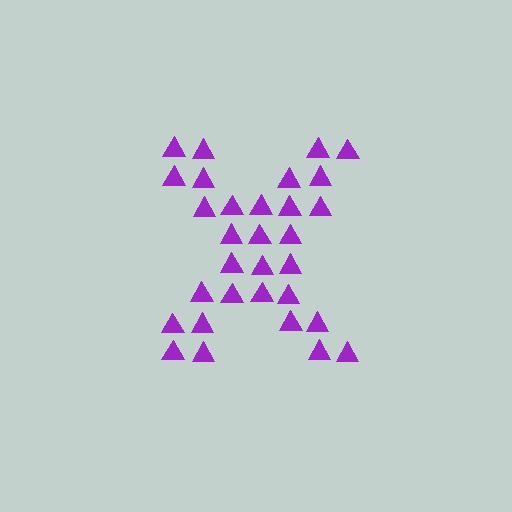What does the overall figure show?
The overall figure shows the letter X.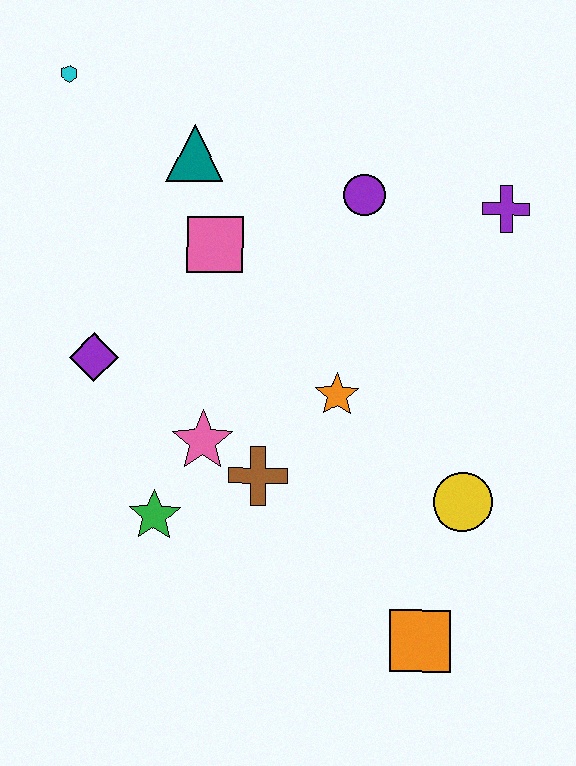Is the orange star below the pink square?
Yes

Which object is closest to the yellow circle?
The orange square is closest to the yellow circle.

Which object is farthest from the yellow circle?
The cyan hexagon is farthest from the yellow circle.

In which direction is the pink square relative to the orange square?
The pink square is above the orange square.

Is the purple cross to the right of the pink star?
Yes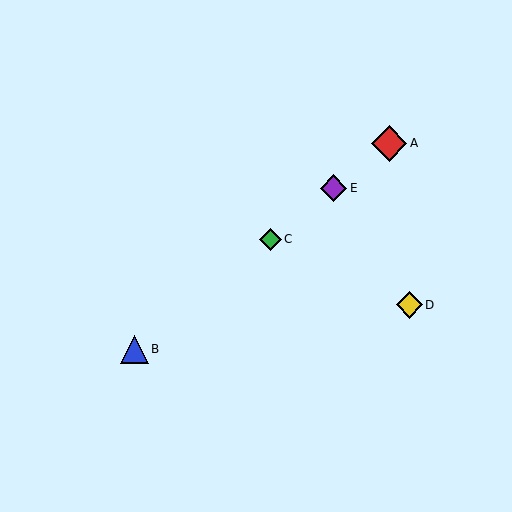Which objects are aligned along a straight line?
Objects A, B, C, E are aligned along a straight line.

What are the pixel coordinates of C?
Object C is at (271, 239).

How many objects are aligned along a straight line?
4 objects (A, B, C, E) are aligned along a straight line.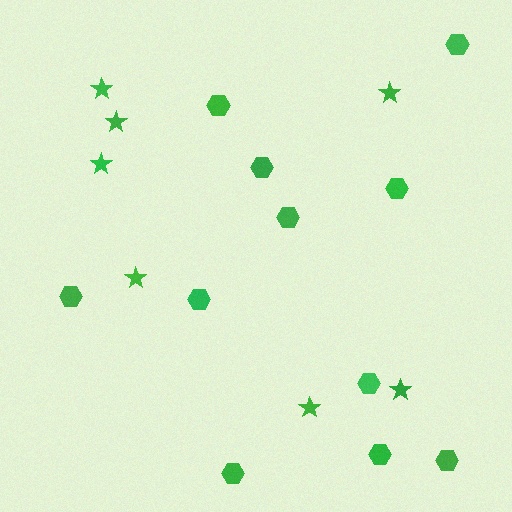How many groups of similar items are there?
There are 2 groups: one group of stars (7) and one group of hexagons (11).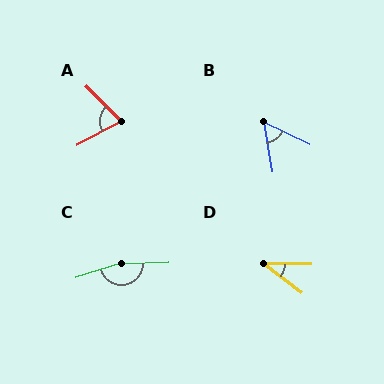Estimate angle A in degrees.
Approximately 72 degrees.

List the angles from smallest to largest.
D (37°), B (54°), A (72°), C (164°).